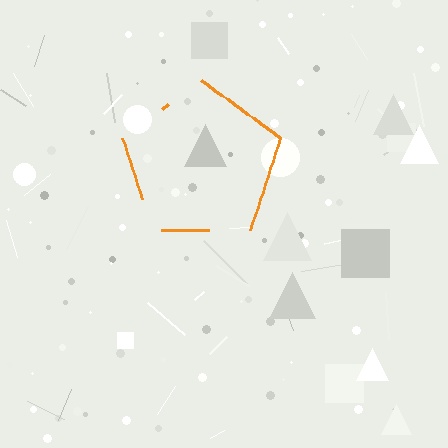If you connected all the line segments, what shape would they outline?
They would outline a pentagon.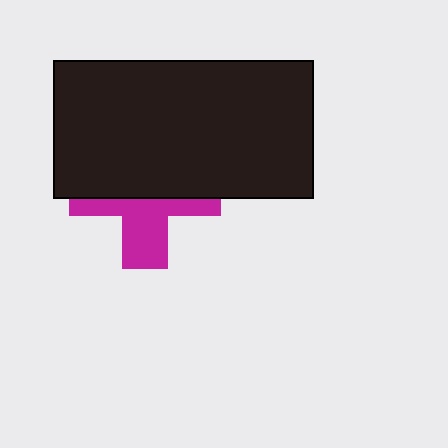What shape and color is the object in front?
The object in front is a black rectangle.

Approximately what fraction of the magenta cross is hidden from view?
Roughly 59% of the magenta cross is hidden behind the black rectangle.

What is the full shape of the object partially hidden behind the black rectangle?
The partially hidden object is a magenta cross.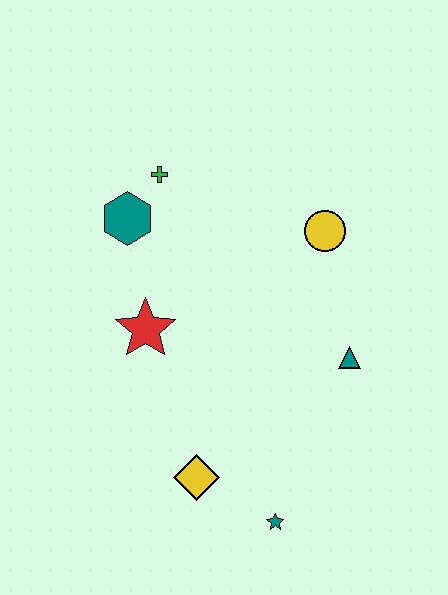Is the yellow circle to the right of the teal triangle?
No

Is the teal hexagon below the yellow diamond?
No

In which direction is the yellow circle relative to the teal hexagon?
The yellow circle is to the right of the teal hexagon.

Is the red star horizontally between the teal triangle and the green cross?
No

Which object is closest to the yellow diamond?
The teal star is closest to the yellow diamond.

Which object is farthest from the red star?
The teal star is farthest from the red star.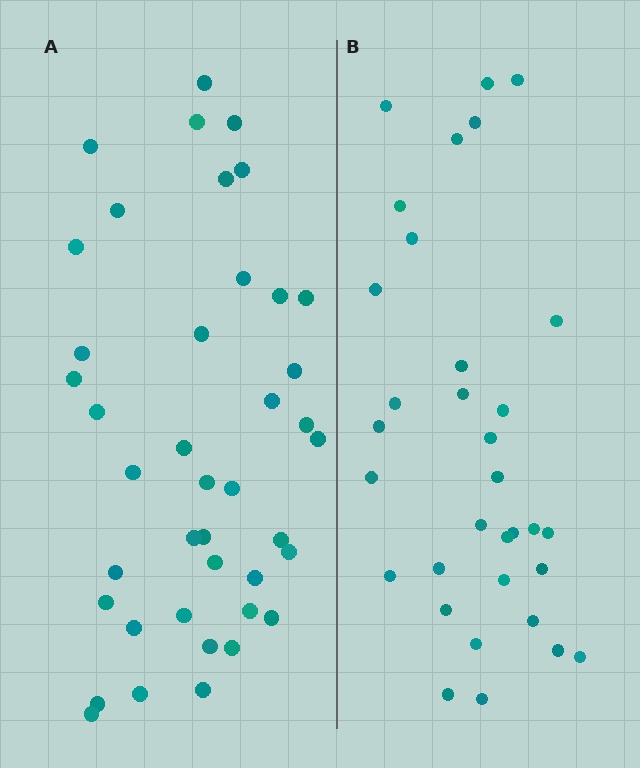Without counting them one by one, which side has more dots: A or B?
Region A (the left region) has more dots.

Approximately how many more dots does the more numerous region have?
Region A has roughly 8 or so more dots than region B.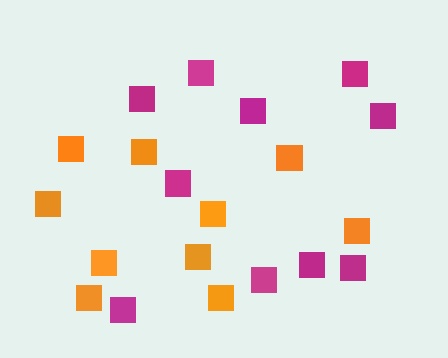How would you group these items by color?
There are 2 groups: one group of magenta squares (10) and one group of orange squares (10).